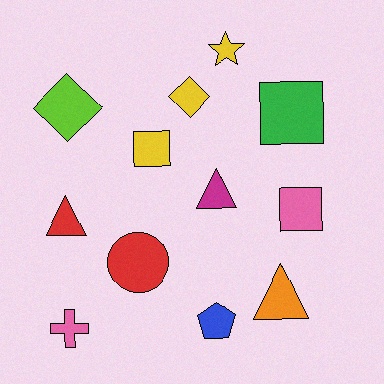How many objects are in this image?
There are 12 objects.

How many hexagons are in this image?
There are no hexagons.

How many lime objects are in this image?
There is 1 lime object.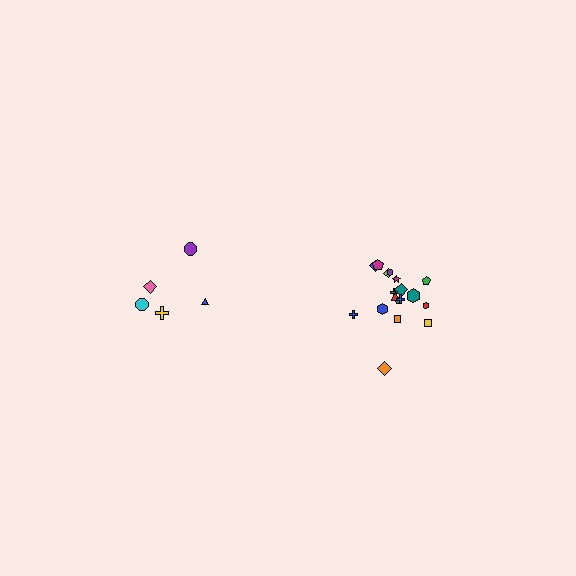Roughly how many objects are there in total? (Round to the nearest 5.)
Roughly 25 objects in total.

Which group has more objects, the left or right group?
The right group.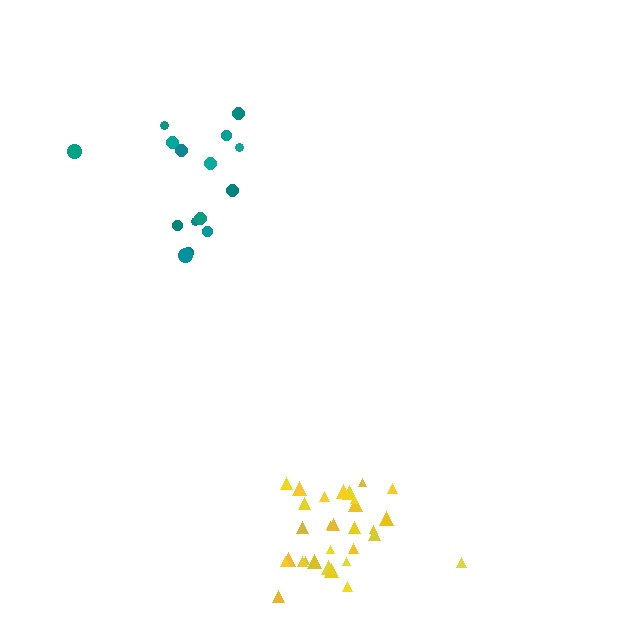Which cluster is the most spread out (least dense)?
Teal.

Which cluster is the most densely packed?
Yellow.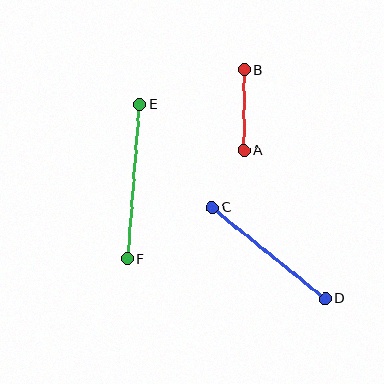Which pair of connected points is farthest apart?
Points E and F are farthest apart.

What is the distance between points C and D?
The distance is approximately 145 pixels.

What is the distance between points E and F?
The distance is approximately 155 pixels.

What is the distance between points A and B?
The distance is approximately 81 pixels.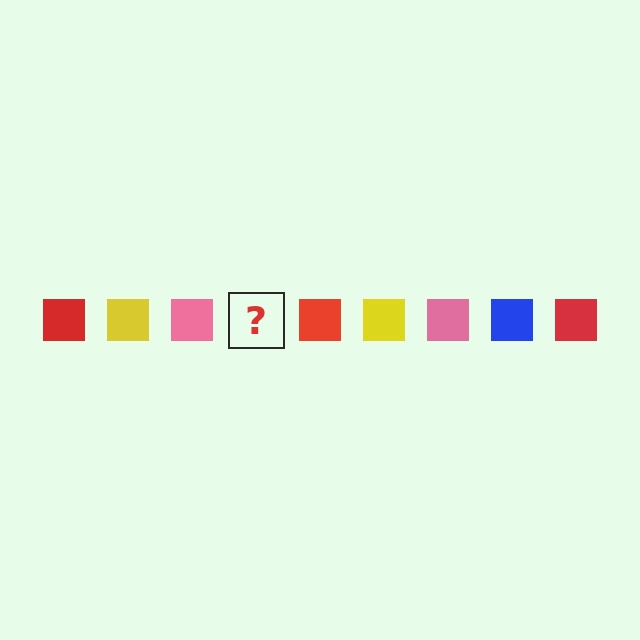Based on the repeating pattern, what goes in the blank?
The blank should be a blue square.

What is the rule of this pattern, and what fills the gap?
The rule is that the pattern cycles through red, yellow, pink, blue squares. The gap should be filled with a blue square.